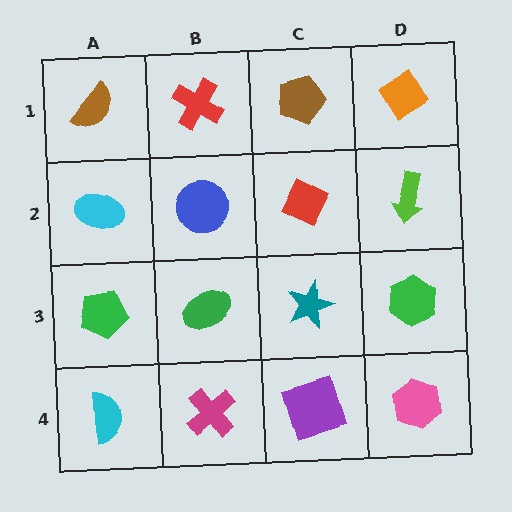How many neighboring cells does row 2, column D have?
3.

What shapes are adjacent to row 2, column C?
A brown pentagon (row 1, column C), a teal star (row 3, column C), a blue circle (row 2, column B), a lime arrow (row 2, column D).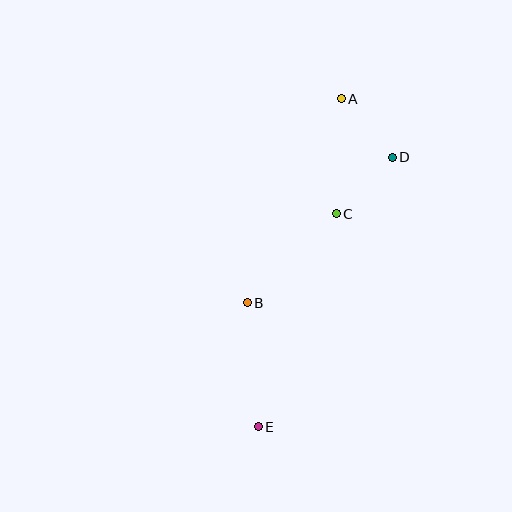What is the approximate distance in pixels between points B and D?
The distance between B and D is approximately 205 pixels.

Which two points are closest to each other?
Points A and D are closest to each other.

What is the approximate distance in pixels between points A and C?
The distance between A and C is approximately 115 pixels.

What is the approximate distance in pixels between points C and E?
The distance between C and E is approximately 227 pixels.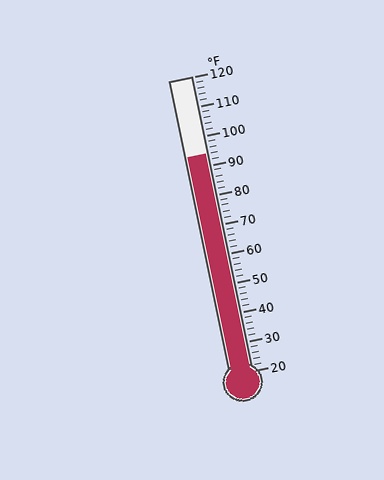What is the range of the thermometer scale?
The thermometer scale ranges from 20°F to 120°F.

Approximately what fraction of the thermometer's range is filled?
The thermometer is filled to approximately 75% of its range.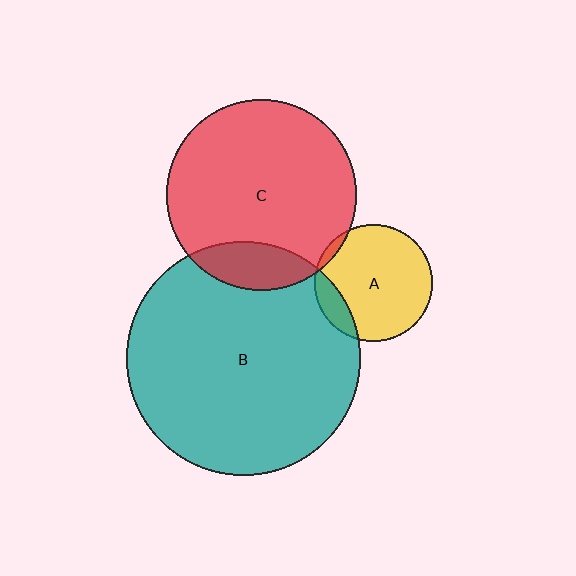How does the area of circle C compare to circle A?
Approximately 2.6 times.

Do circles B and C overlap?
Yes.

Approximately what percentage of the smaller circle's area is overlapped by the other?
Approximately 15%.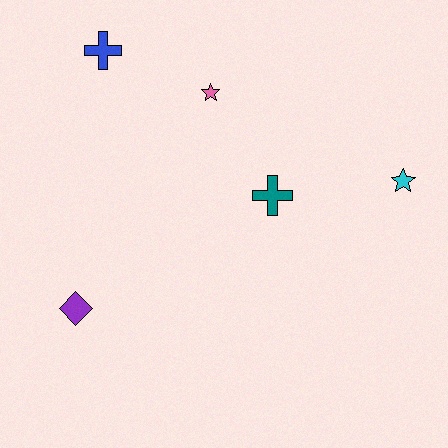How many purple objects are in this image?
There is 1 purple object.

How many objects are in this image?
There are 5 objects.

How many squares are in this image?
There are no squares.